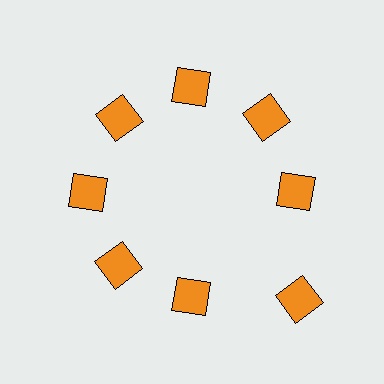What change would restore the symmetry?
The symmetry would be restored by moving it inward, back onto the ring so that all 8 diamonds sit at equal angles and equal distance from the center.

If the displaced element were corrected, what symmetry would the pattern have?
It would have 8-fold rotational symmetry — the pattern would map onto itself every 45 degrees.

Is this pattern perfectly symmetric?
No. The 8 orange diamonds are arranged in a ring, but one element near the 4 o'clock position is pushed outward from the center, breaking the 8-fold rotational symmetry.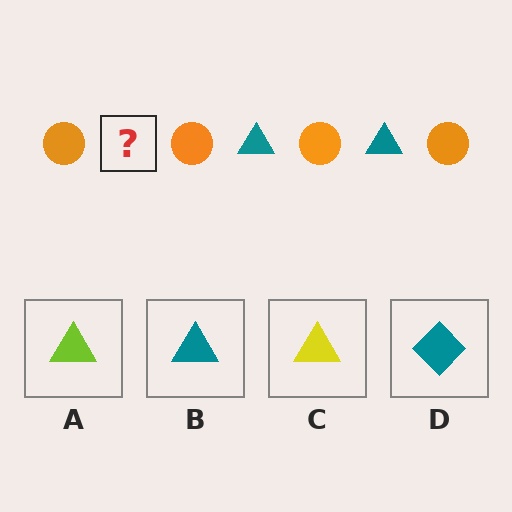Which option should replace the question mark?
Option B.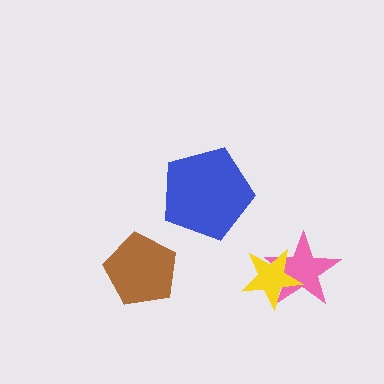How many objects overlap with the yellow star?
1 object overlaps with the yellow star.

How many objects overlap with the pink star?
1 object overlaps with the pink star.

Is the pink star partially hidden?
Yes, it is partially covered by another shape.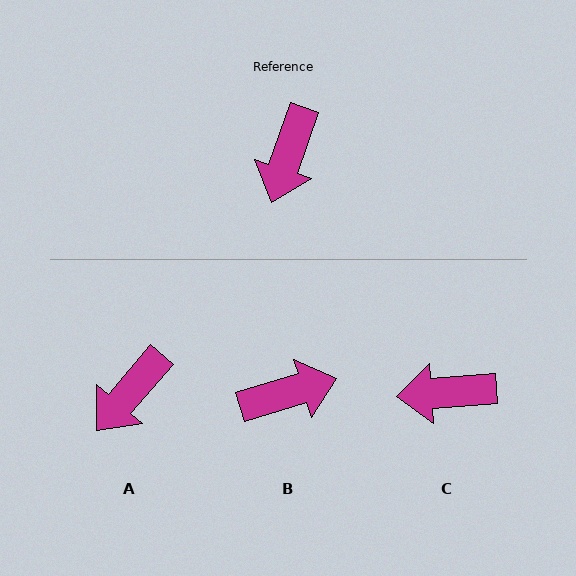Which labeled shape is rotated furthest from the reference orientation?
B, about 126 degrees away.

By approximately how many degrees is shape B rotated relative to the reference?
Approximately 126 degrees counter-clockwise.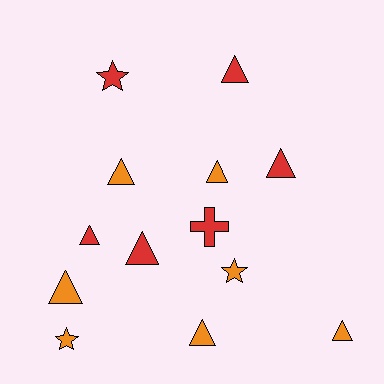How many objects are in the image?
There are 13 objects.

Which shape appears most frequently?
Triangle, with 9 objects.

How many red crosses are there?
There is 1 red cross.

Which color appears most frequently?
Orange, with 7 objects.